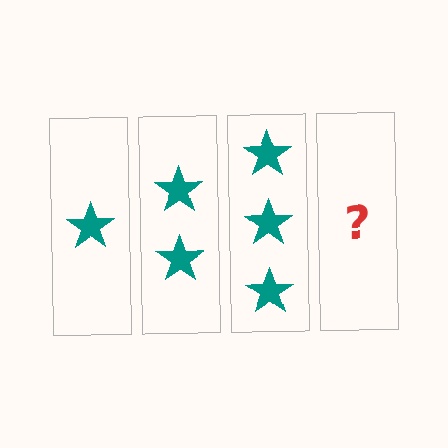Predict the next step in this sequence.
The next step is 4 stars.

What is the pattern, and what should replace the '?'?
The pattern is that each step adds one more star. The '?' should be 4 stars.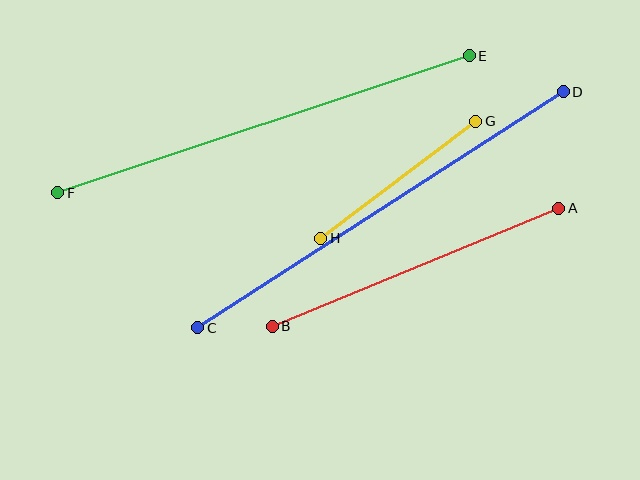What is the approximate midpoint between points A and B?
The midpoint is at approximately (415, 267) pixels.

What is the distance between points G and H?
The distance is approximately 194 pixels.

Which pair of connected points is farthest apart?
Points C and D are farthest apart.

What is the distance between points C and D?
The distance is approximately 435 pixels.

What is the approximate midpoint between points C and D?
The midpoint is at approximately (380, 210) pixels.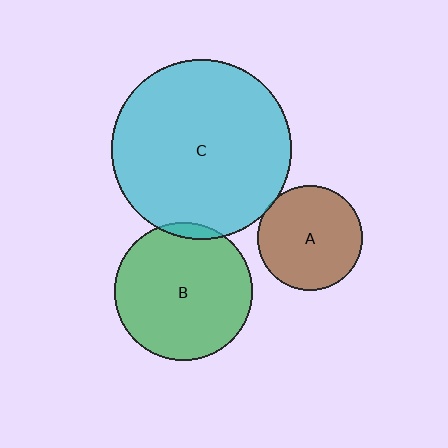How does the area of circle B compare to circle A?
Approximately 1.7 times.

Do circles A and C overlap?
Yes.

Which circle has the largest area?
Circle C (cyan).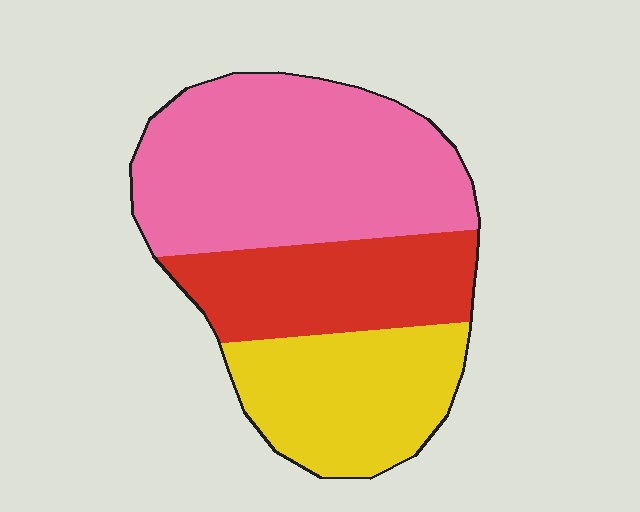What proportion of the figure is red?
Red covers roughly 25% of the figure.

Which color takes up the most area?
Pink, at roughly 50%.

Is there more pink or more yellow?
Pink.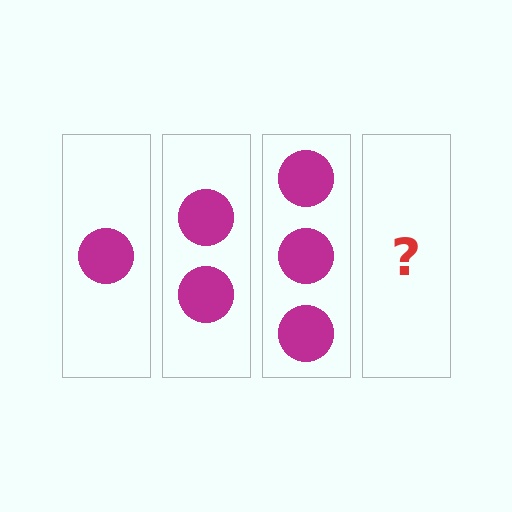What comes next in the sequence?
The next element should be 4 circles.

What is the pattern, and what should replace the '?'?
The pattern is that each step adds one more circle. The '?' should be 4 circles.